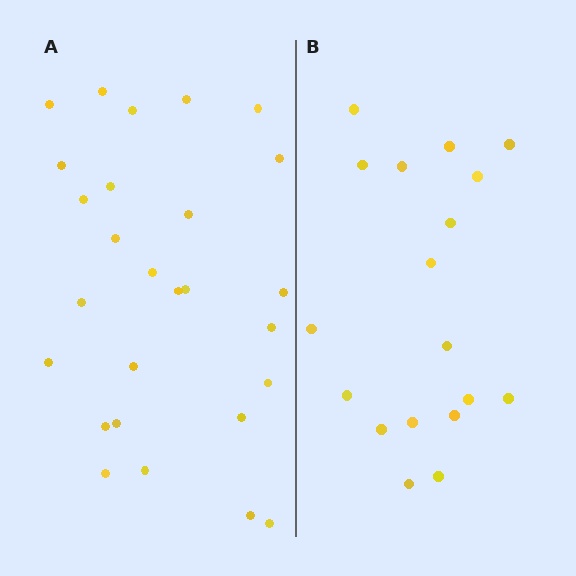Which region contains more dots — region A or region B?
Region A (the left region) has more dots.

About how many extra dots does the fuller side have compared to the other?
Region A has roughly 8 or so more dots than region B.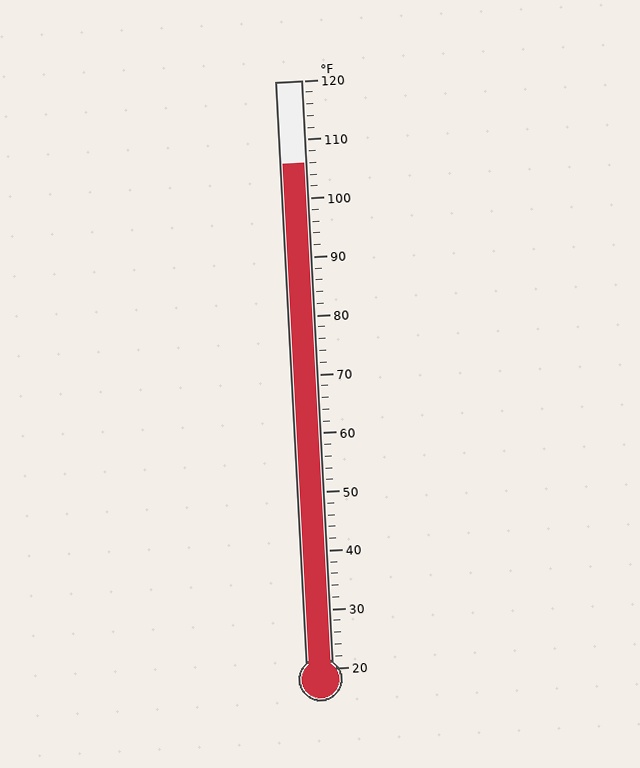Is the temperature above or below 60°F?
The temperature is above 60°F.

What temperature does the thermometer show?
The thermometer shows approximately 106°F.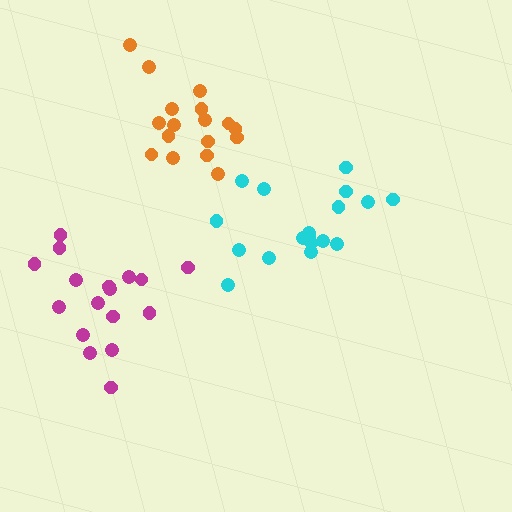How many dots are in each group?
Group 1: 18 dots, Group 2: 17 dots, Group 3: 17 dots (52 total).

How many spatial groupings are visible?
There are 3 spatial groupings.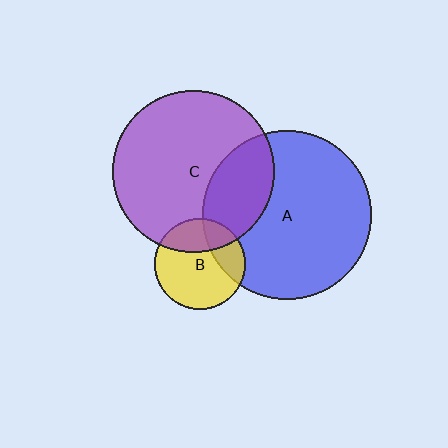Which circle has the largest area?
Circle A (blue).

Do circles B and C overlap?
Yes.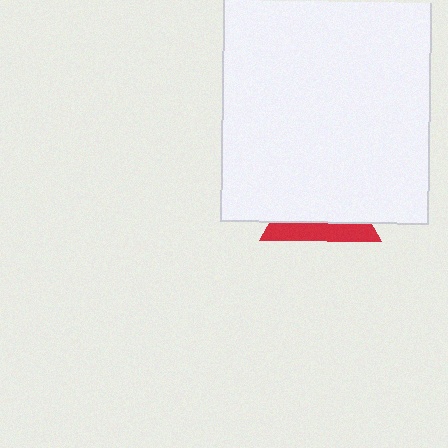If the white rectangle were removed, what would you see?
You would see the complete red triangle.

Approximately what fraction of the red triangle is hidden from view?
Roughly 69% of the red triangle is hidden behind the white rectangle.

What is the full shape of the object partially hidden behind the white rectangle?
The partially hidden object is a red triangle.